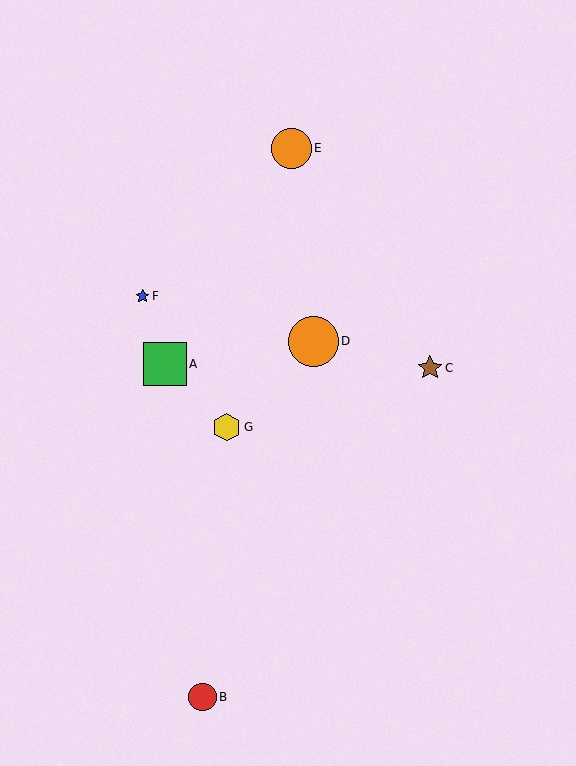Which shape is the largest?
The orange circle (labeled D) is the largest.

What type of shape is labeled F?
Shape F is a blue star.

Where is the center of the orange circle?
The center of the orange circle is at (313, 341).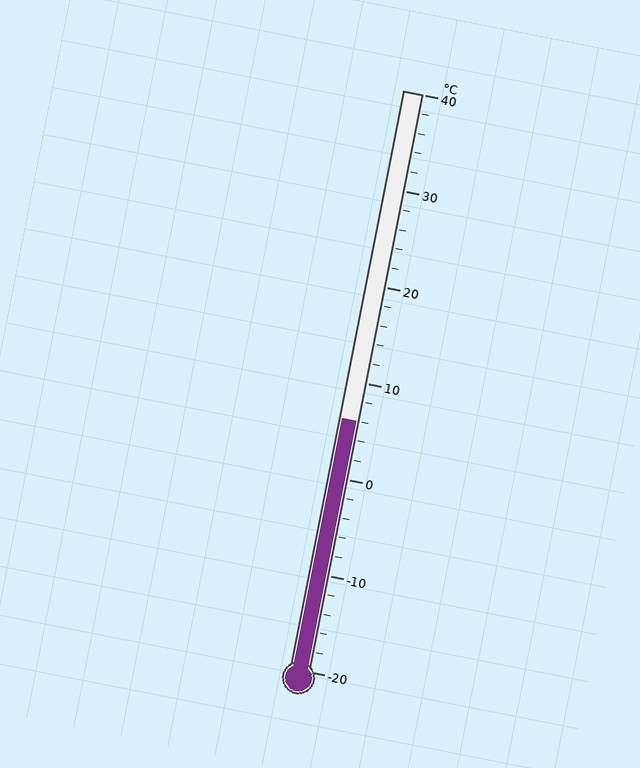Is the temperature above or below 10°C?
The temperature is below 10°C.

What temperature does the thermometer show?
The thermometer shows approximately 6°C.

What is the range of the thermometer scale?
The thermometer scale ranges from -20°C to 40°C.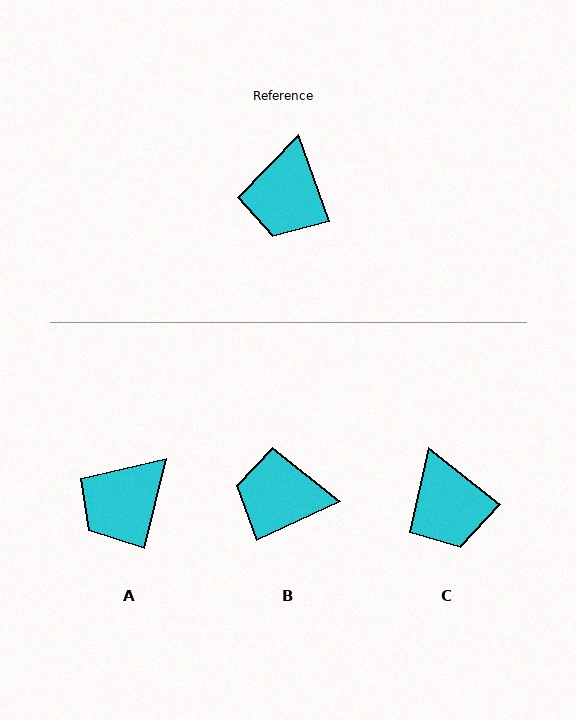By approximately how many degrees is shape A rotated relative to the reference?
Approximately 33 degrees clockwise.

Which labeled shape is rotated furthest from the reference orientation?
B, about 85 degrees away.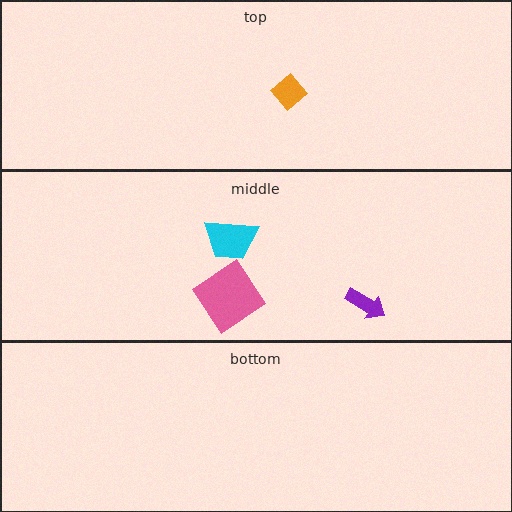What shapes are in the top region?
The orange diamond.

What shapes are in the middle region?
The cyan trapezoid, the pink diamond, the purple arrow.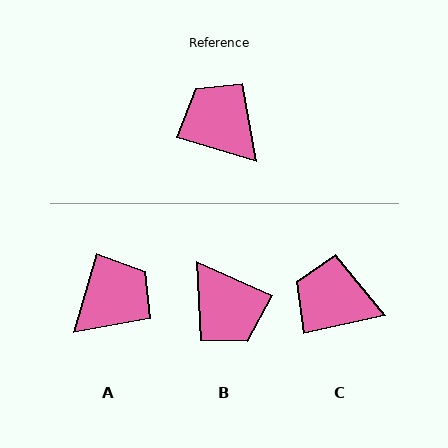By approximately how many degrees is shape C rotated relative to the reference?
Approximately 29 degrees counter-clockwise.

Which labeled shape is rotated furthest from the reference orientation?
B, about 173 degrees away.